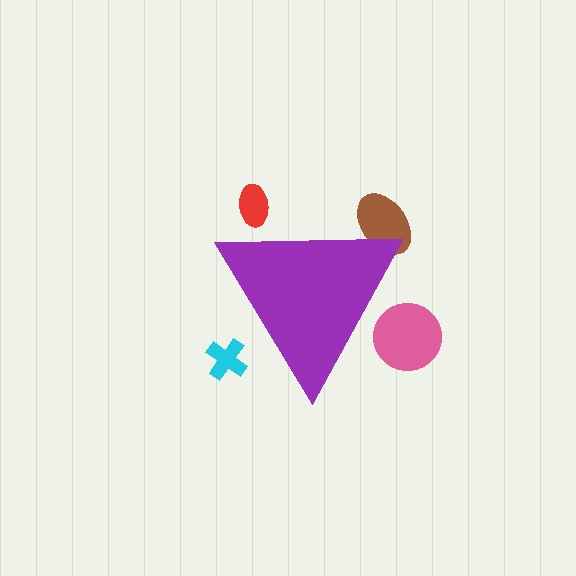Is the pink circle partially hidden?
Yes, the pink circle is partially hidden behind the purple triangle.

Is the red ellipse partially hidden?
Yes, the red ellipse is partially hidden behind the purple triangle.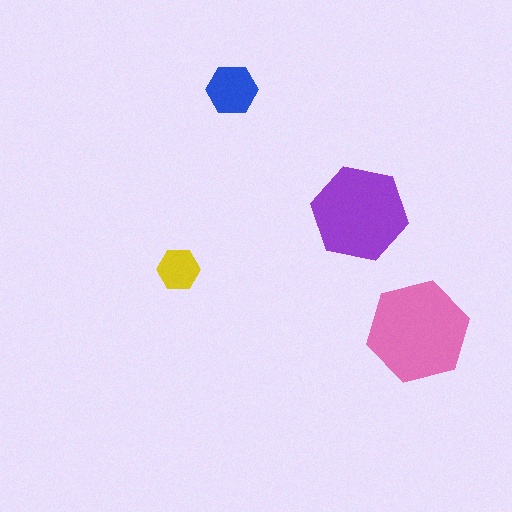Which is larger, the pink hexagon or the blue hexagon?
The pink one.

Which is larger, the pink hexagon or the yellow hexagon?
The pink one.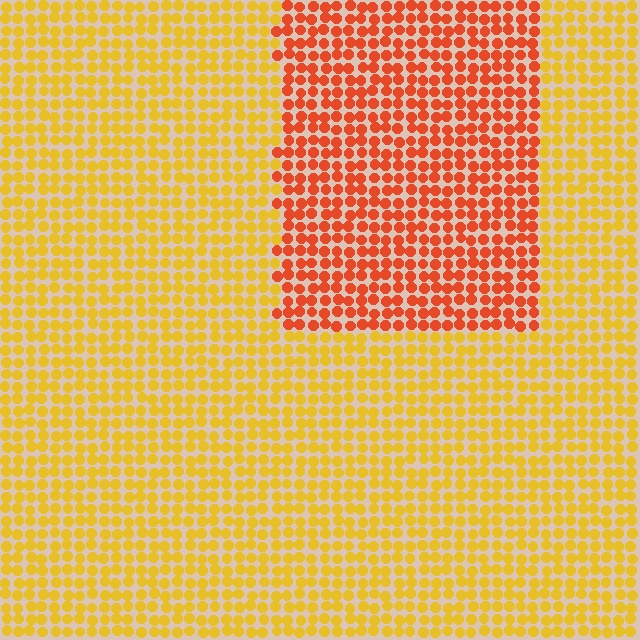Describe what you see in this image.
The image is filled with small yellow elements in a uniform arrangement. A rectangle-shaped region is visible where the elements are tinted to a slightly different hue, forming a subtle color boundary.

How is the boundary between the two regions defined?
The boundary is defined purely by a slight shift in hue (about 38 degrees). Spacing, size, and orientation are identical on both sides.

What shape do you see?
I see a rectangle.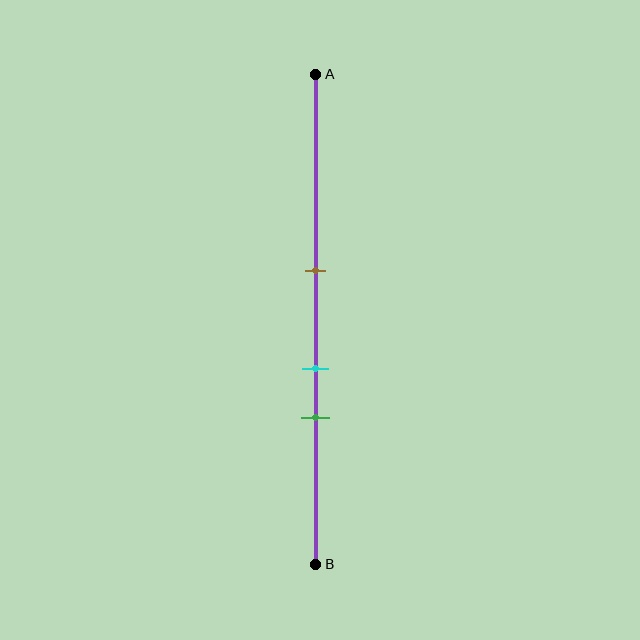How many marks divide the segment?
There are 3 marks dividing the segment.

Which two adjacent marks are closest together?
The cyan and green marks are the closest adjacent pair.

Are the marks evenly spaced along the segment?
Yes, the marks are approximately evenly spaced.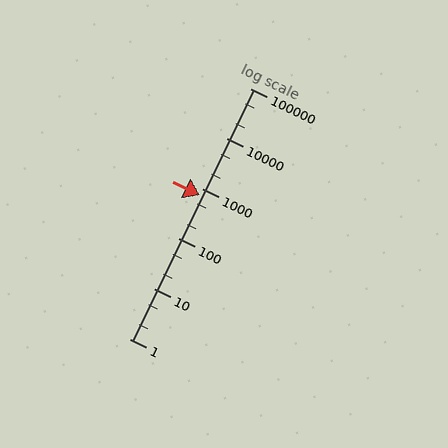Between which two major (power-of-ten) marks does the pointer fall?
The pointer is between 100 and 1000.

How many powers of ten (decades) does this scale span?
The scale spans 5 decades, from 1 to 100000.